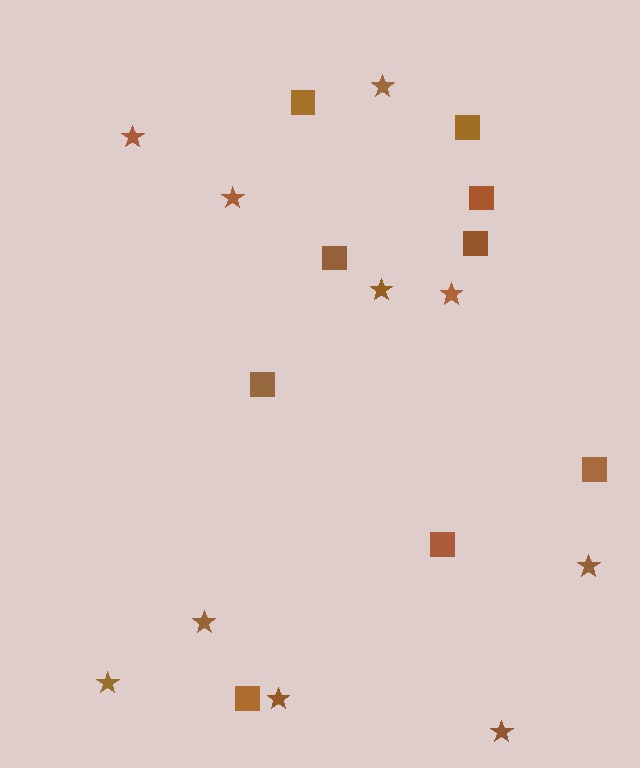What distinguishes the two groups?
There are 2 groups: one group of squares (9) and one group of stars (10).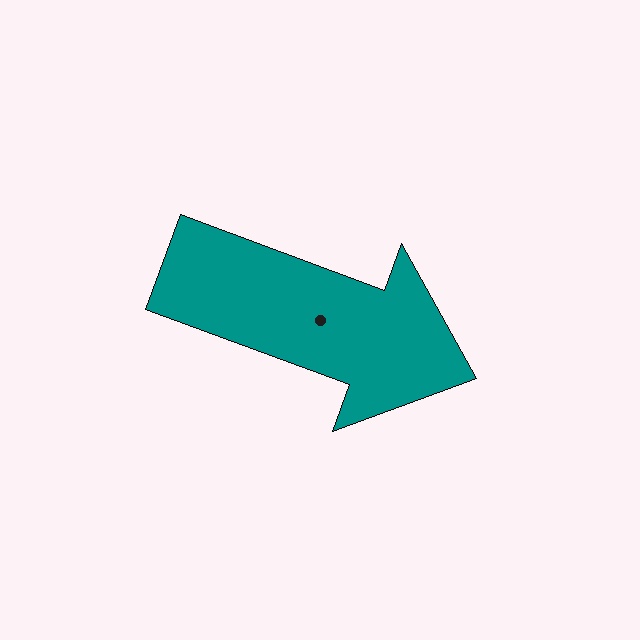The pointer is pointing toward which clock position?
Roughly 4 o'clock.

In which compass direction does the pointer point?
East.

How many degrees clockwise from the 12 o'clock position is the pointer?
Approximately 110 degrees.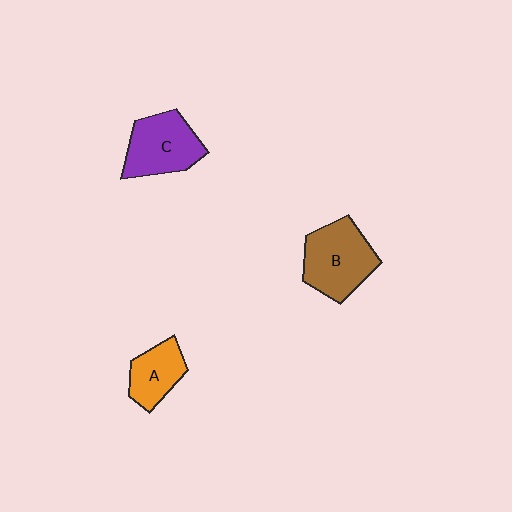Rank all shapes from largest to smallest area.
From largest to smallest: B (brown), C (purple), A (orange).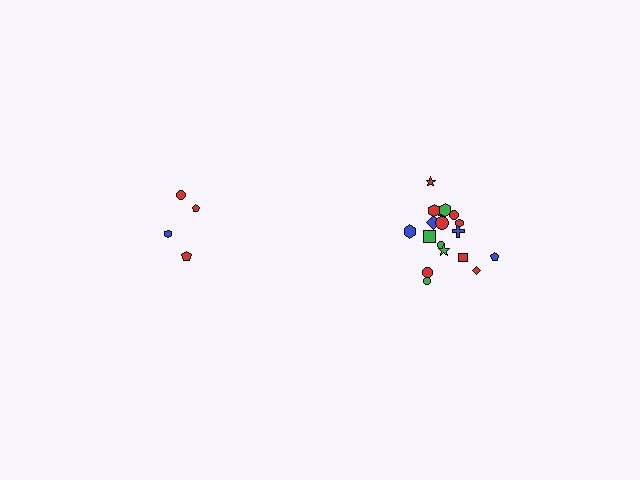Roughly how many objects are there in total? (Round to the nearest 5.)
Roughly 20 objects in total.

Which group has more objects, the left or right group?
The right group.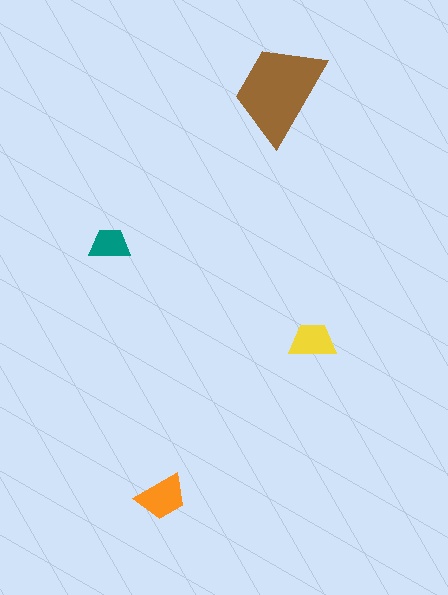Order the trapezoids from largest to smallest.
the brown one, the orange one, the yellow one, the teal one.